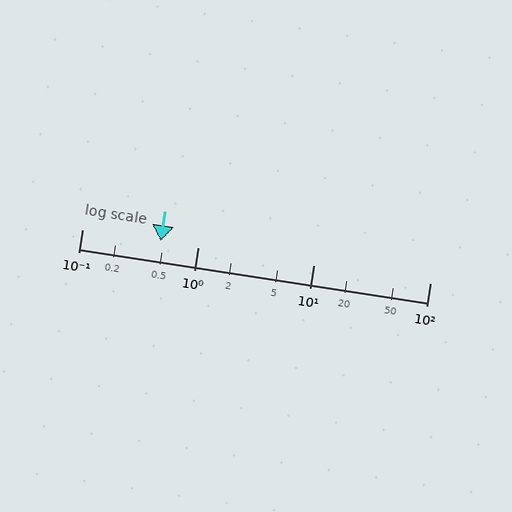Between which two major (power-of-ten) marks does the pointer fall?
The pointer is between 0.1 and 1.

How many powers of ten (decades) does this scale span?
The scale spans 3 decades, from 0.1 to 100.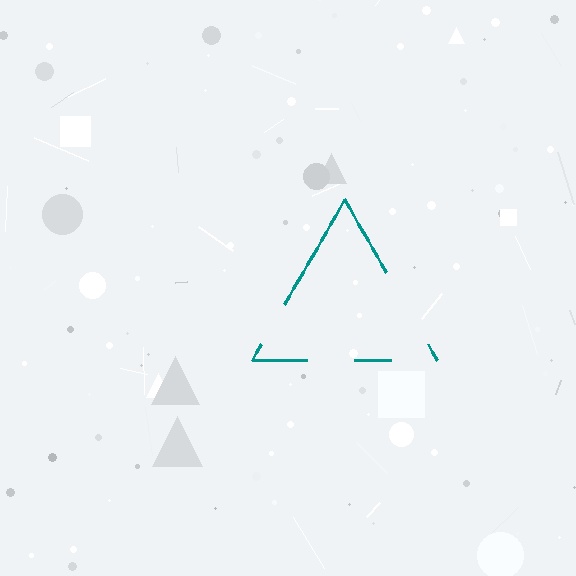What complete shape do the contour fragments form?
The contour fragments form a triangle.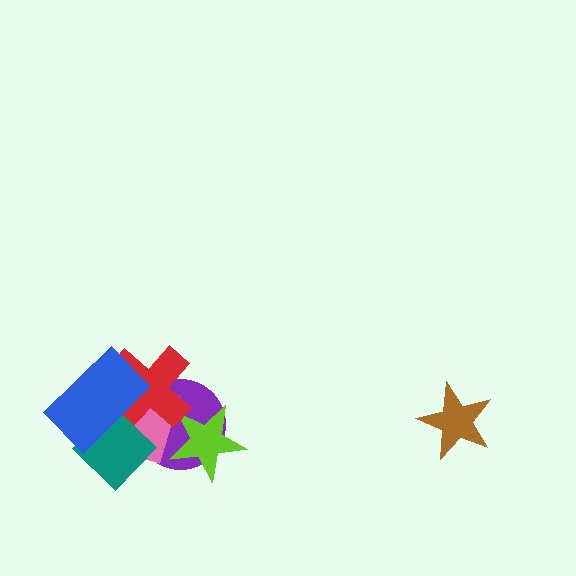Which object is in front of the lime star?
The pink diamond is in front of the lime star.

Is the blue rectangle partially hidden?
No, no other shape covers it.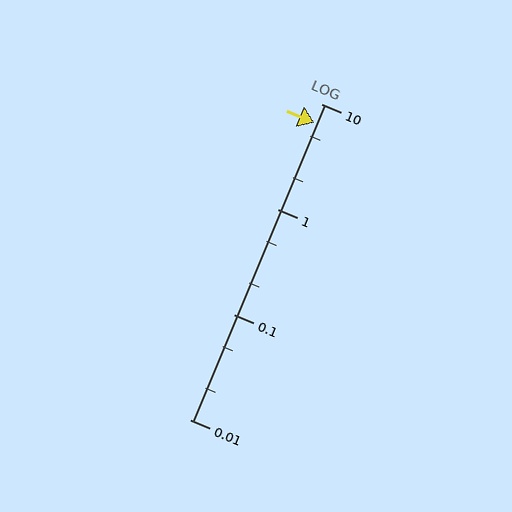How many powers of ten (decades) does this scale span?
The scale spans 3 decades, from 0.01 to 10.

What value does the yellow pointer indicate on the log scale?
The pointer indicates approximately 6.6.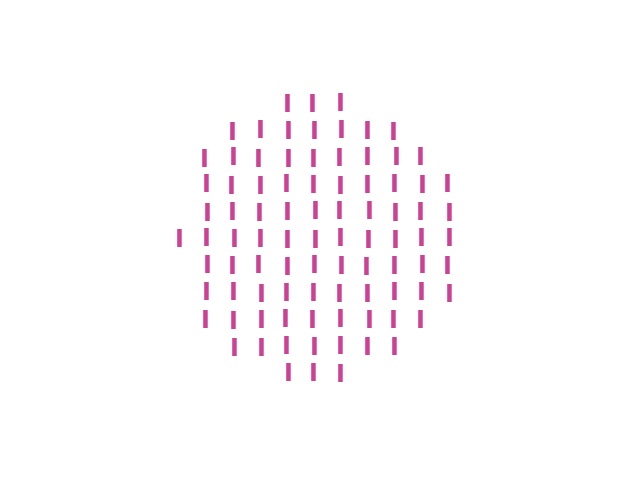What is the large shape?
The large shape is a circle.